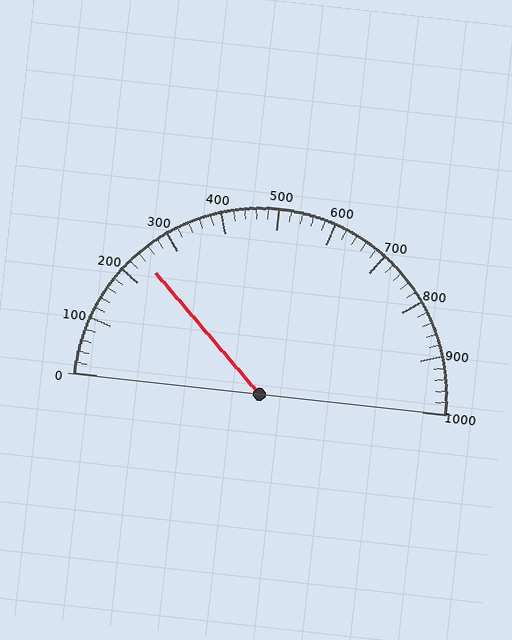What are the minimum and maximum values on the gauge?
The gauge ranges from 0 to 1000.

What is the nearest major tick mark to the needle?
The nearest major tick mark is 200.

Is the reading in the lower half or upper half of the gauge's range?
The reading is in the lower half of the range (0 to 1000).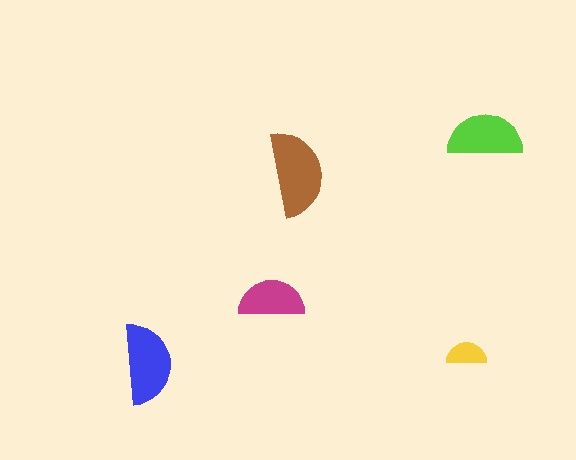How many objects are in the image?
There are 5 objects in the image.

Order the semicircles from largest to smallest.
the brown one, the blue one, the lime one, the magenta one, the yellow one.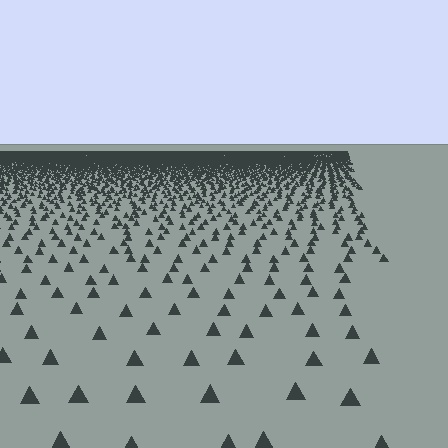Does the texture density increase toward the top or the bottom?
Density increases toward the top.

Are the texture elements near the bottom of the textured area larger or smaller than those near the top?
Larger. Near the bottom, elements are closer to the viewer and appear at a bigger on-screen size.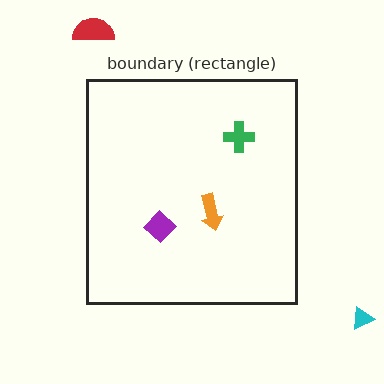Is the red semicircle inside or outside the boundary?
Outside.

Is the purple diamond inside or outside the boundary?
Inside.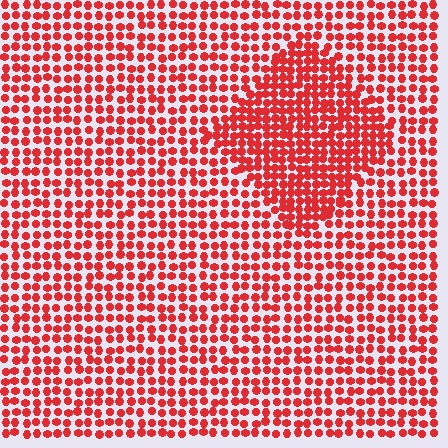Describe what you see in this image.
The image contains small red elements arranged at two different densities. A diamond-shaped region is visible where the elements are more densely packed than the surrounding area.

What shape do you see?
I see a diamond.